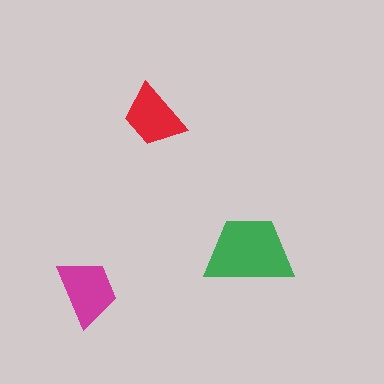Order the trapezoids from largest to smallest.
the green one, the magenta one, the red one.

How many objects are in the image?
There are 3 objects in the image.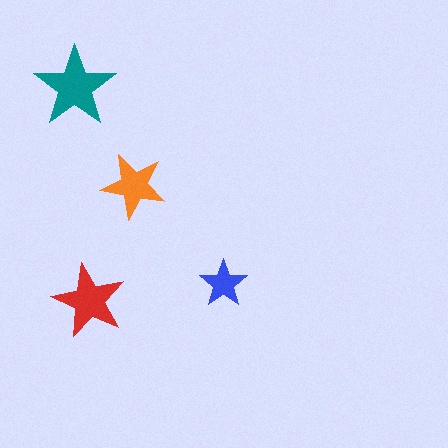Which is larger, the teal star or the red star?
The teal one.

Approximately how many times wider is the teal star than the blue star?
About 1.5 times wider.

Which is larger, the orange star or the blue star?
The orange one.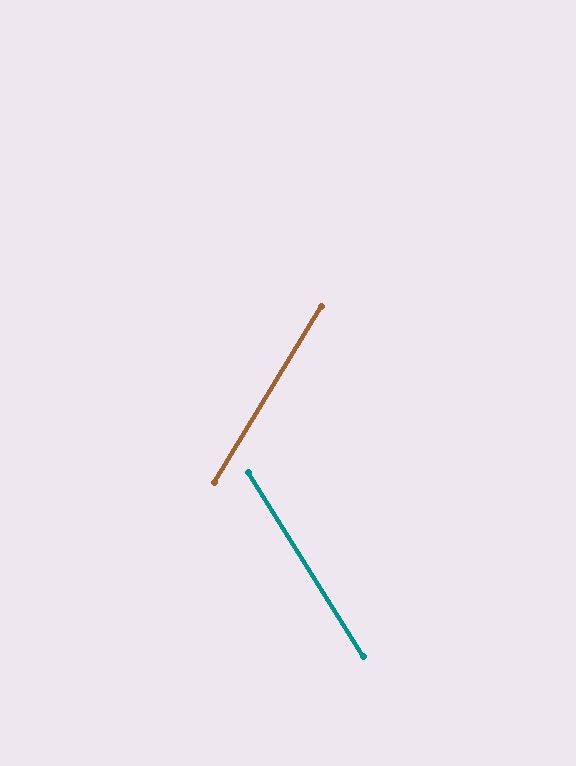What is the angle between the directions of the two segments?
Approximately 63 degrees.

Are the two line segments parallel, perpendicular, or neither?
Neither parallel nor perpendicular — they differ by about 63°.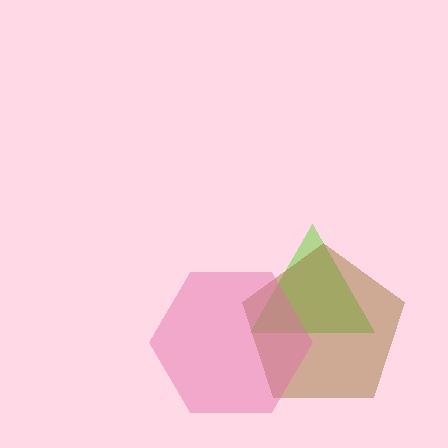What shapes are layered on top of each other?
The layered shapes are: a lime triangle, a brown pentagon, a pink hexagon.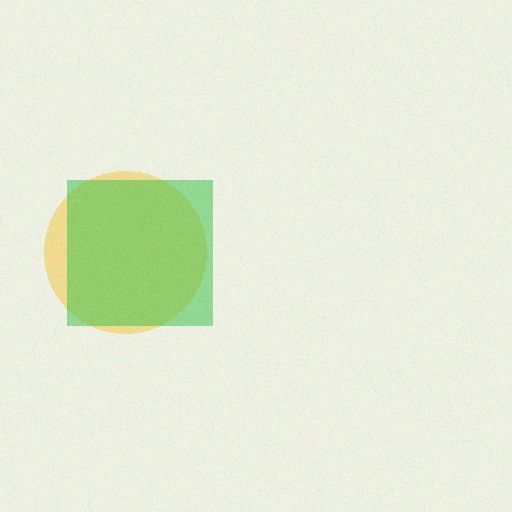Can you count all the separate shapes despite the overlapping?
Yes, there are 2 separate shapes.